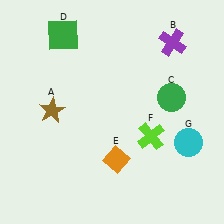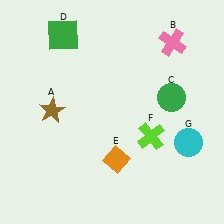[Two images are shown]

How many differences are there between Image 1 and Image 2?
There is 1 difference between the two images.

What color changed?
The cross (B) changed from purple in Image 1 to pink in Image 2.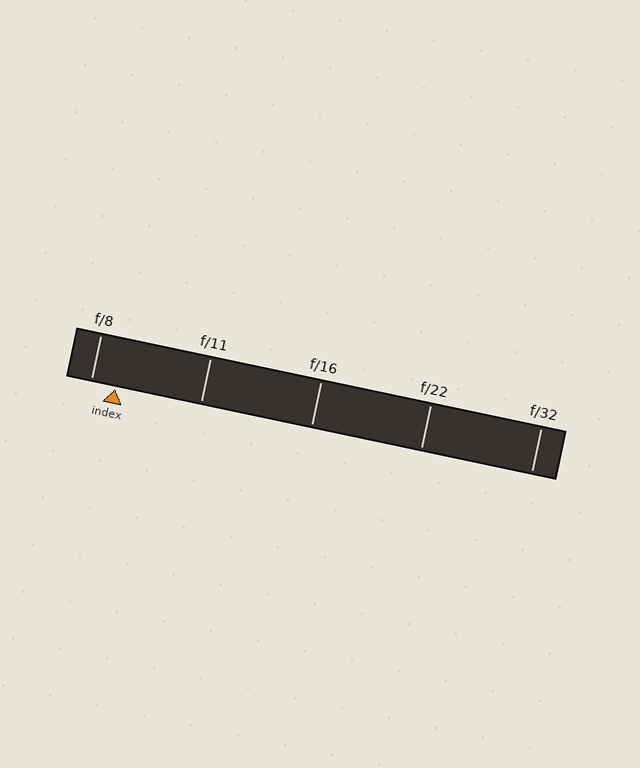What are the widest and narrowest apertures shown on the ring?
The widest aperture shown is f/8 and the narrowest is f/32.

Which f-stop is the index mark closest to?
The index mark is closest to f/8.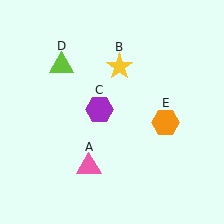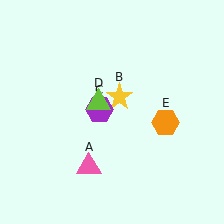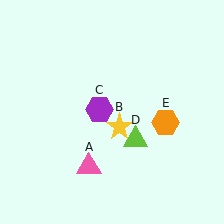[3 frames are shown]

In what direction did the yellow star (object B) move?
The yellow star (object B) moved down.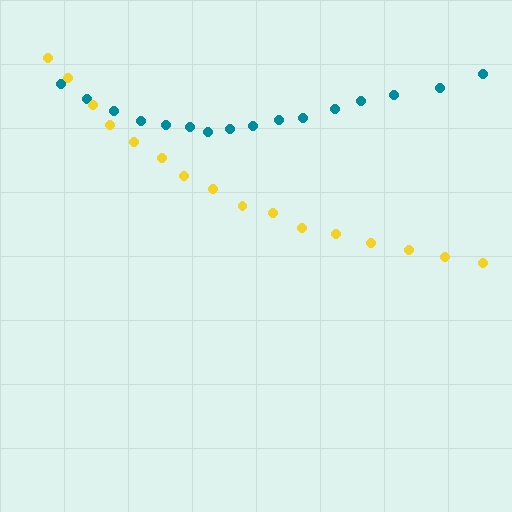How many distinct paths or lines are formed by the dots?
There are 2 distinct paths.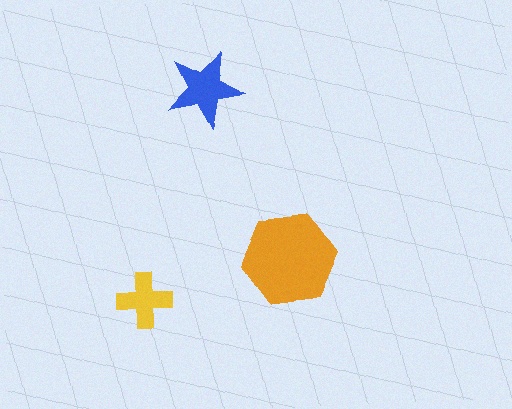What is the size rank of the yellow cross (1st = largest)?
3rd.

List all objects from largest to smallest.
The orange hexagon, the blue star, the yellow cross.